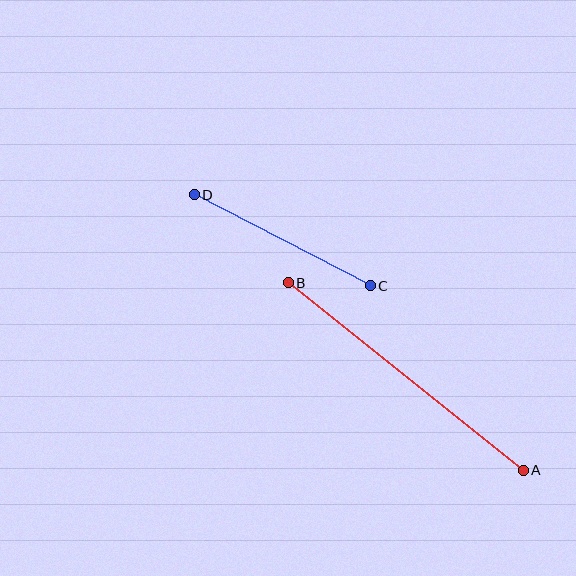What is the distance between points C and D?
The distance is approximately 198 pixels.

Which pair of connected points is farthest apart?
Points A and B are farthest apart.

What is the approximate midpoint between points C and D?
The midpoint is at approximately (282, 240) pixels.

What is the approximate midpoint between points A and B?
The midpoint is at approximately (406, 376) pixels.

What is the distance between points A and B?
The distance is approximately 301 pixels.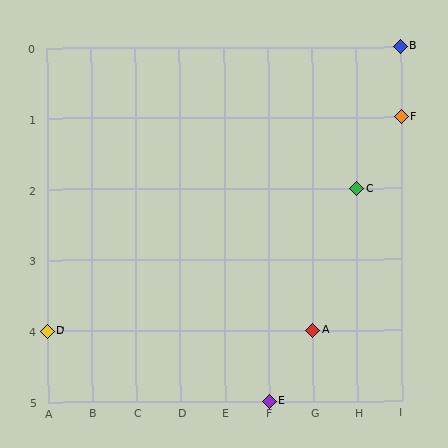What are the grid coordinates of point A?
Point A is at grid coordinates (G, 4).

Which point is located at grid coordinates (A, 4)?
Point D is at (A, 4).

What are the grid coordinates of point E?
Point E is at grid coordinates (F, 5).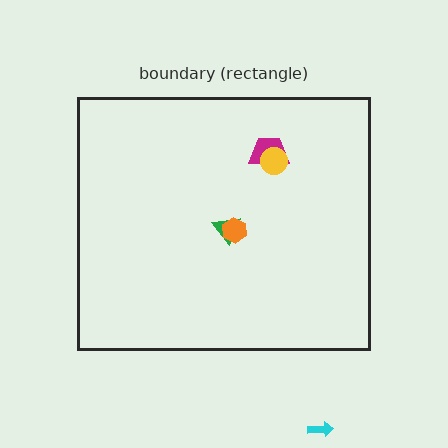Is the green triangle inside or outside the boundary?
Inside.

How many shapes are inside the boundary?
4 inside, 1 outside.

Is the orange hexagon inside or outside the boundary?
Inside.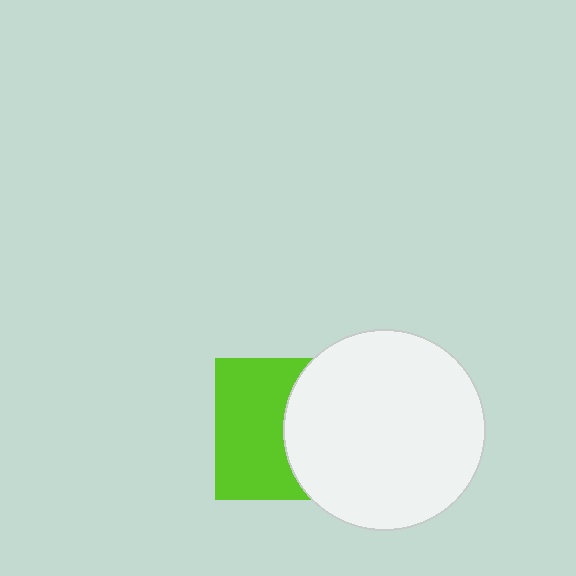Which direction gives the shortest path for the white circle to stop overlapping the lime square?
Moving right gives the shortest separation.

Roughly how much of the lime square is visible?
About half of it is visible (roughly 54%).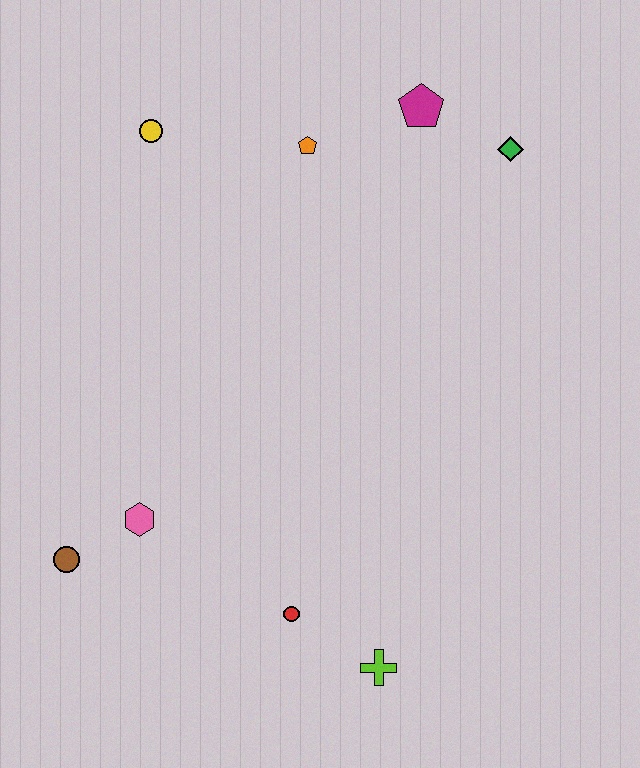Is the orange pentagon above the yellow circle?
No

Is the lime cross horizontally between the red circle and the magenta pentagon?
Yes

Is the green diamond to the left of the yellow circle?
No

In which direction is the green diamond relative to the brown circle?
The green diamond is to the right of the brown circle.